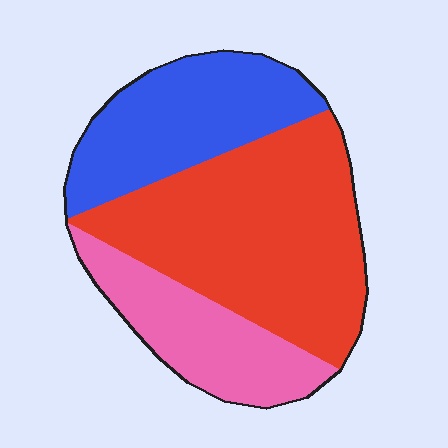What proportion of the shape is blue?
Blue covers about 30% of the shape.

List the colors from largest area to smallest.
From largest to smallest: red, blue, pink.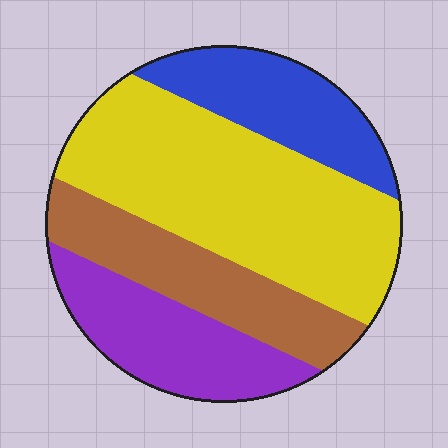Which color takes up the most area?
Yellow, at roughly 45%.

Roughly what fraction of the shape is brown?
Brown covers around 20% of the shape.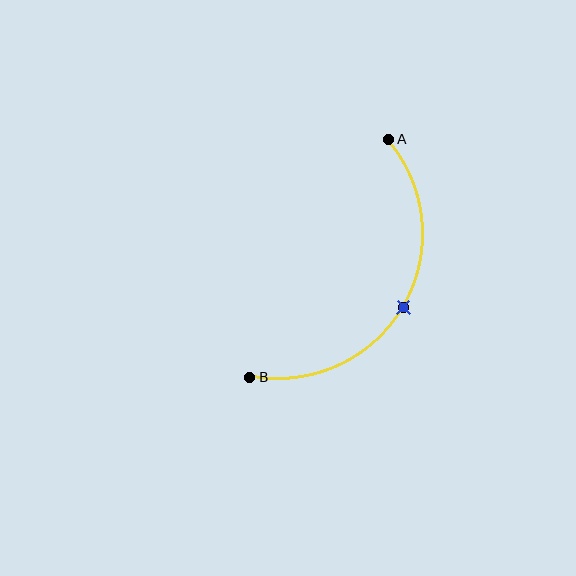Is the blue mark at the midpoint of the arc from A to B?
Yes. The blue mark lies on the arc at equal arc-length from both A and B — it is the arc midpoint.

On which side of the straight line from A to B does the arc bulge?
The arc bulges to the right of the straight line connecting A and B.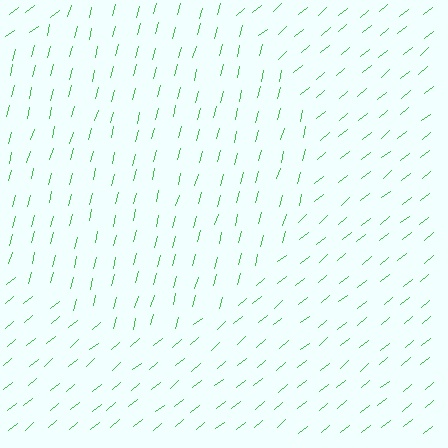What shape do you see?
I see a circle.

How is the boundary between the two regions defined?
The boundary is defined purely by a change in line orientation (approximately 36 degrees difference). All lines are the same color and thickness.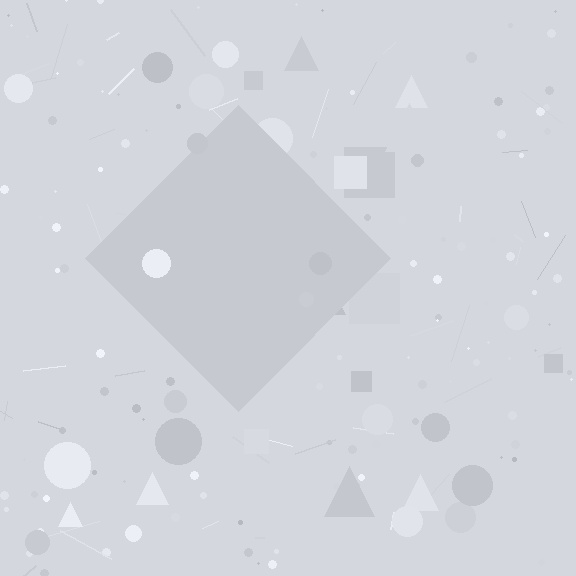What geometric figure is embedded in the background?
A diamond is embedded in the background.